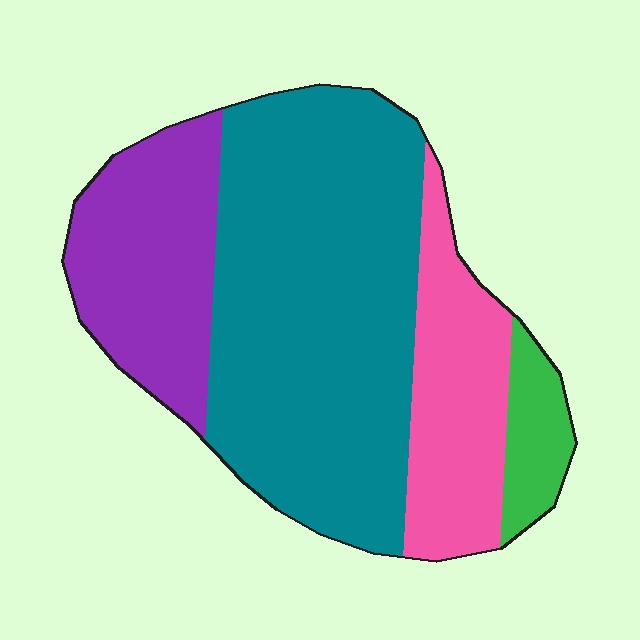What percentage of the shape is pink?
Pink takes up about one fifth (1/5) of the shape.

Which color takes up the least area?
Green, at roughly 5%.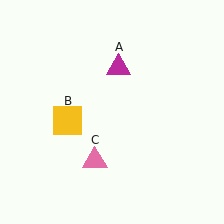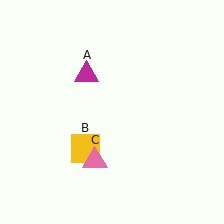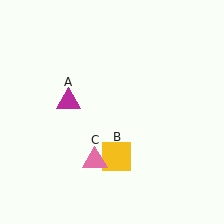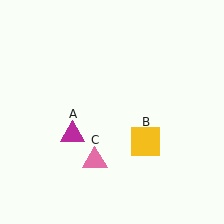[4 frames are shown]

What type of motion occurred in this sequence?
The magenta triangle (object A), yellow square (object B) rotated counterclockwise around the center of the scene.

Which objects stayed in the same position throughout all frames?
Pink triangle (object C) remained stationary.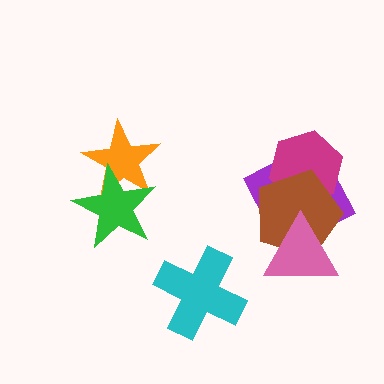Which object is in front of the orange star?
The green star is in front of the orange star.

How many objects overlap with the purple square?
3 objects overlap with the purple square.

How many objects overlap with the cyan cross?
0 objects overlap with the cyan cross.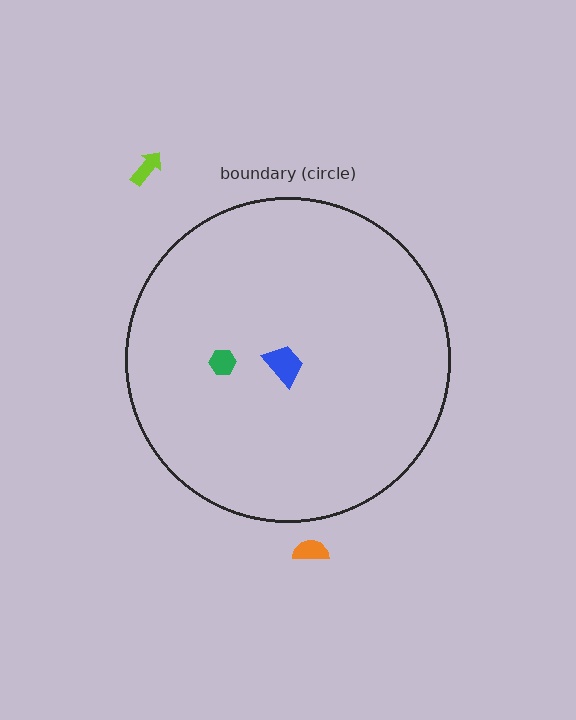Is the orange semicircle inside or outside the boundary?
Outside.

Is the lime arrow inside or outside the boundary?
Outside.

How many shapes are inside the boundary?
2 inside, 2 outside.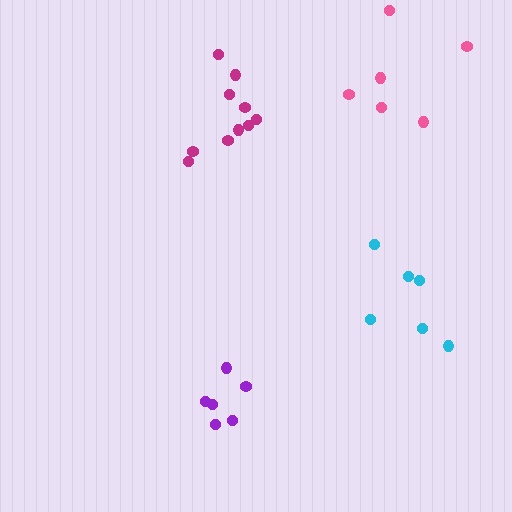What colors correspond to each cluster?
The clusters are colored: pink, purple, magenta, cyan.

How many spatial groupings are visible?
There are 4 spatial groupings.